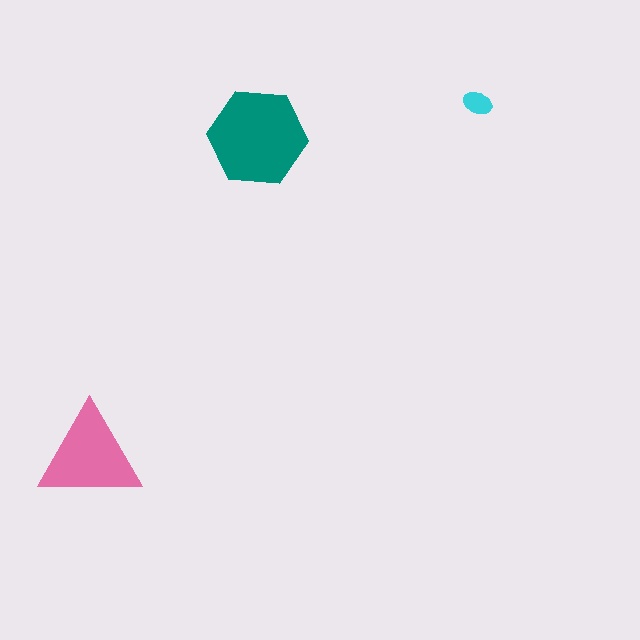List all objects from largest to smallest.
The teal hexagon, the pink triangle, the cyan ellipse.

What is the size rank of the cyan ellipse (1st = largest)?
3rd.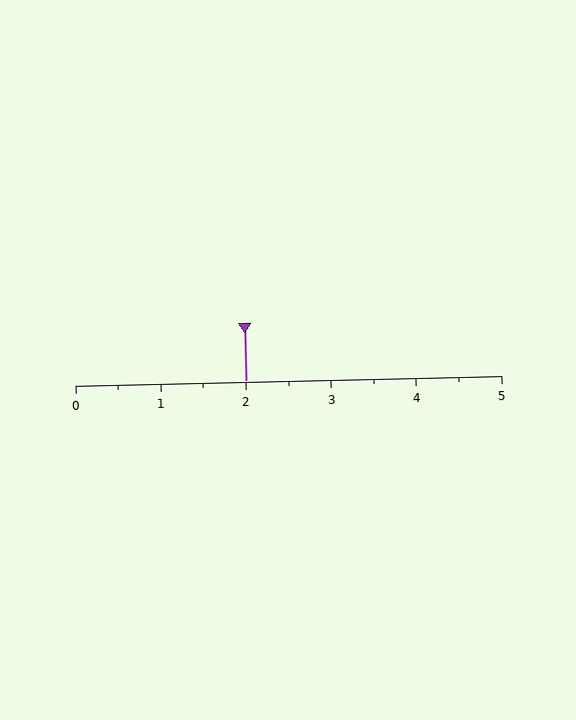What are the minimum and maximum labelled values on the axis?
The axis runs from 0 to 5.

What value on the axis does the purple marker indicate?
The marker indicates approximately 2.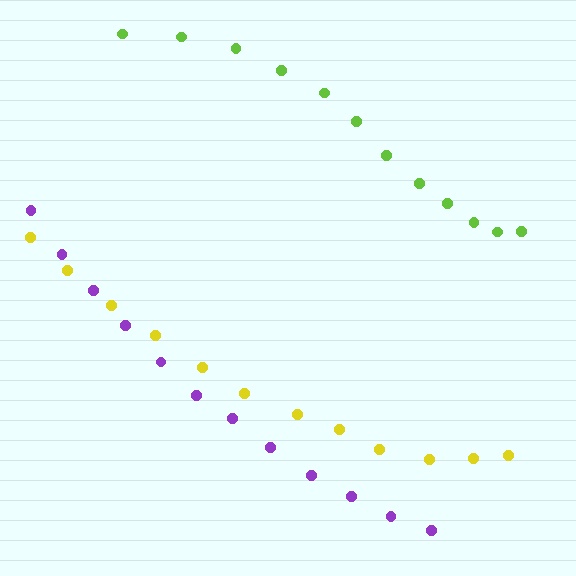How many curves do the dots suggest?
There are 3 distinct paths.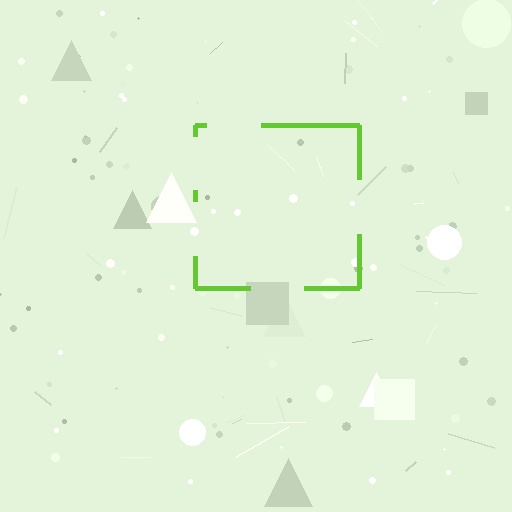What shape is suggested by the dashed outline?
The dashed outline suggests a square.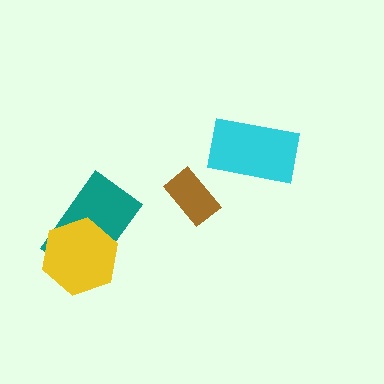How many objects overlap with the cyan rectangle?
0 objects overlap with the cyan rectangle.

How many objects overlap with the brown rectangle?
0 objects overlap with the brown rectangle.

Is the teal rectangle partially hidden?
Yes, it is partially covered by another shape.